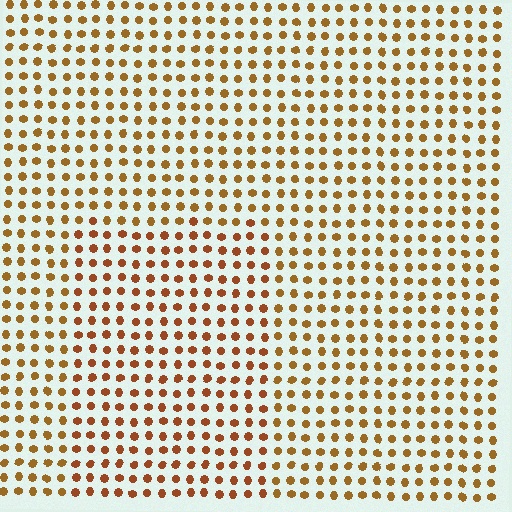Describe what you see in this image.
The image is filled with small brown elements in a uniform arrangement. A rectangle-shaped region is visible where the elements are tinted to a slightly different hue, forming a subtle color boundary.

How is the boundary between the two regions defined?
The boundary is defined purely by a slight shift in hue (about 18 degrees). Spacing, size, and orientation are identical on both sides.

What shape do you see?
I see a rectangle.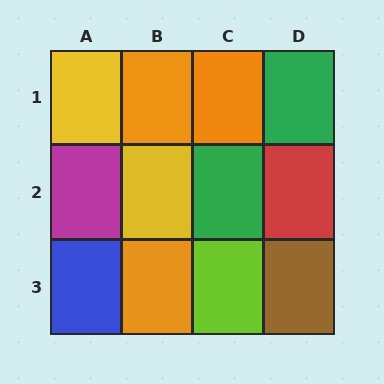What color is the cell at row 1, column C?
Orange.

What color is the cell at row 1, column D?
Green.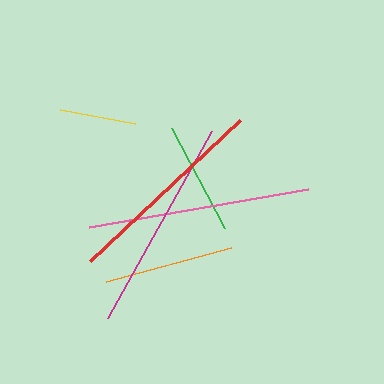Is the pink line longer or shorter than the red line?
The pink line is longer than the red line.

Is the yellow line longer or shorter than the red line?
The red line is longer than the yellow line.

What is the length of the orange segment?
The orange segment is approximately 129 pixels long.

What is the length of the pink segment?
The pink segment is approximately 222 pixels long.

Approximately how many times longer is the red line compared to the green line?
The red line is approximately 1.8 times the length of the green line.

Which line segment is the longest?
The pink line is the longest at approximately 222 pixels.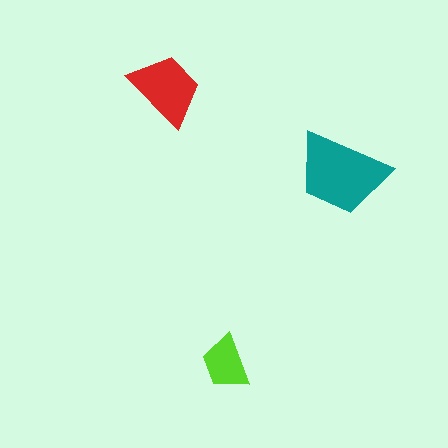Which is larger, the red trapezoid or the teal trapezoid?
The teal one.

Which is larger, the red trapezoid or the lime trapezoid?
The red one.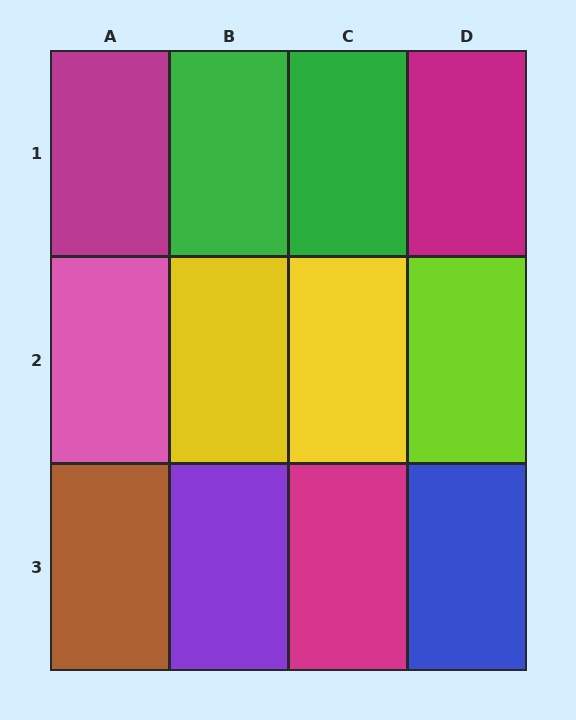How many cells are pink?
1 cell is pink.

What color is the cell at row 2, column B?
Yellow.